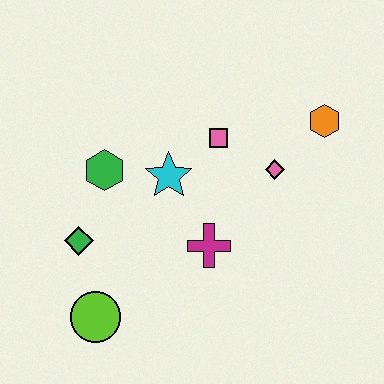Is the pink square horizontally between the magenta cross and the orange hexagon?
Yes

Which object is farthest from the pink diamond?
The lime circle is farthest from the pink diamond.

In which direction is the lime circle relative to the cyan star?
The lime circle is below the cyan star.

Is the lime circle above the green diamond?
No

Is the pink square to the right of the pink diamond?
No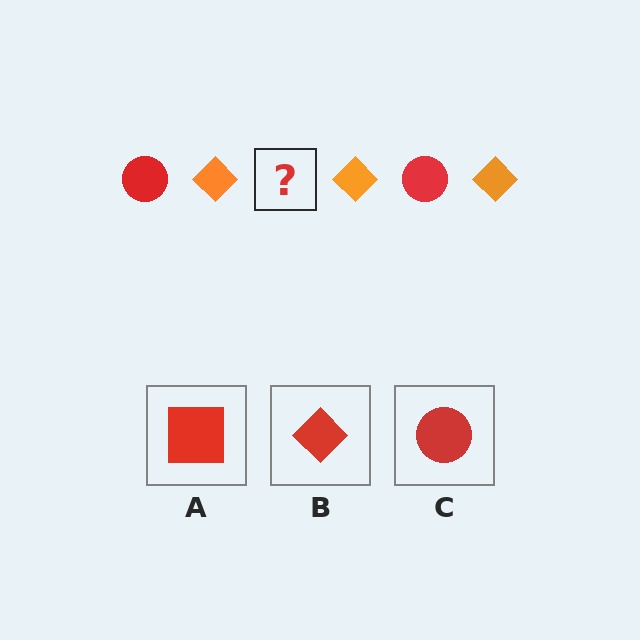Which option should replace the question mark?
Option C.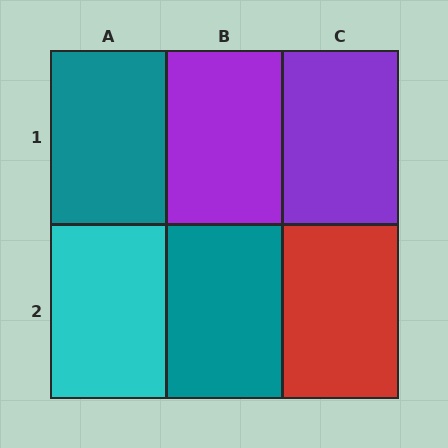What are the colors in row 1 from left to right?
Teal, purple, purple.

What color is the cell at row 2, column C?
Red.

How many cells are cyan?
1 cell is cyan.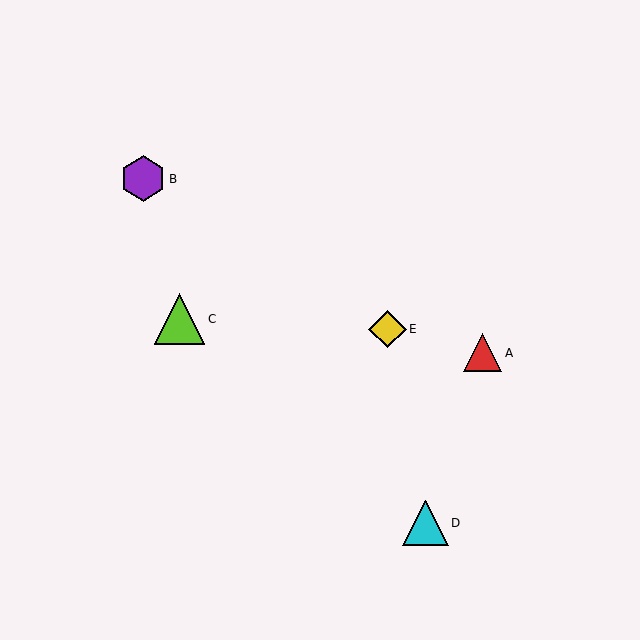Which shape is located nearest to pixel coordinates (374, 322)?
The yellow diamond (labeled E) at (388, 329) is nearest to that location.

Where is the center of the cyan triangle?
The center of the cyan triangle is at (425, 523).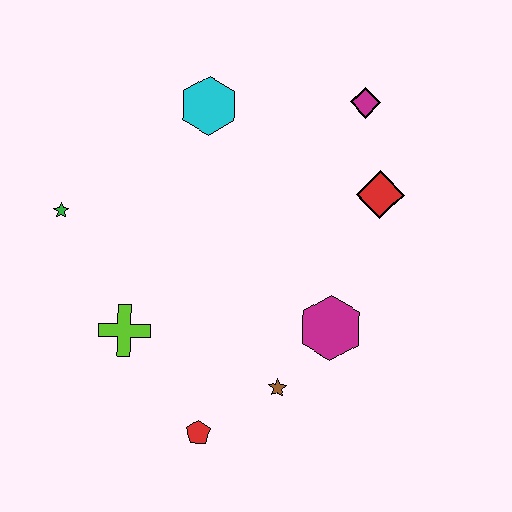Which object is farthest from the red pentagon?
The magenta diamond is farthest from the red pentagon.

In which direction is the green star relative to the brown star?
The green star is to the left of the brown star.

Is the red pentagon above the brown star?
No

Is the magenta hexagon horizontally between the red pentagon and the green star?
No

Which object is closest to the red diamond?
The magenta diamond is closest to the red diamond.